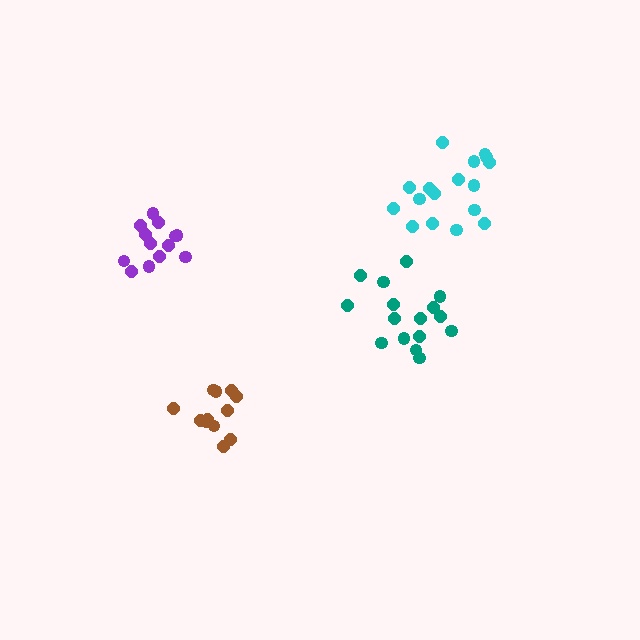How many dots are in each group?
Group 1: 16 dots, Group 2: 13 dots, Group 3: 17 dots, Group 4: 12 dots (58 total).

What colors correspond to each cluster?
The clusters are colored: teal, purple, cyan, brown.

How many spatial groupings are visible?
There are 4 spatial groupings.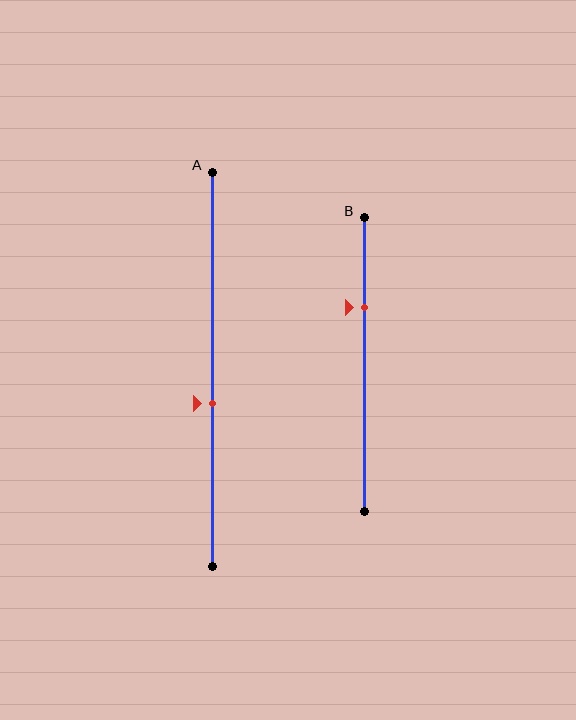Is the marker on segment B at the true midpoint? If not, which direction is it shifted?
No, the marker on segment B is shifted upward by about 20% of the segment length.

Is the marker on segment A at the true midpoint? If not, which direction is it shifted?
No, the marker on segment A is shifted downward by about 9% of the segment length.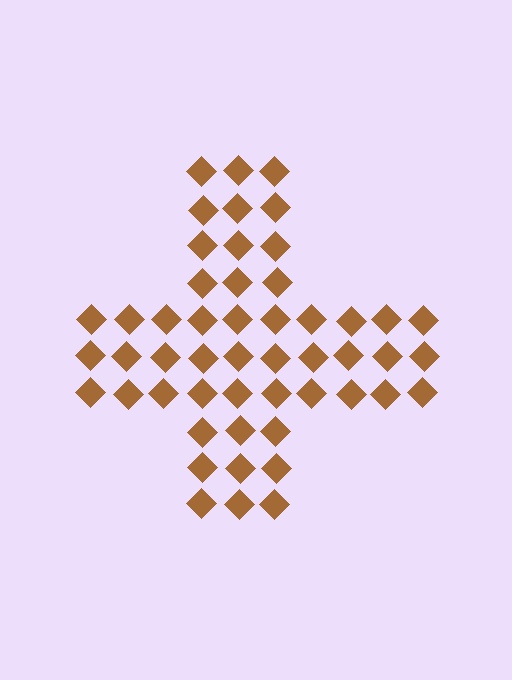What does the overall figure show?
The overall figure shows a cross.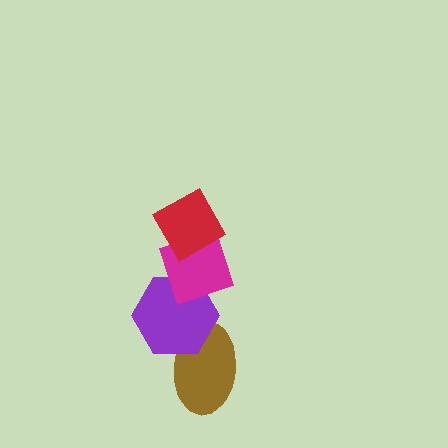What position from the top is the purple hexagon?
The purple hexagon is 3rd from the top.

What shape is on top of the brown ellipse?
The purple hexagon is on top of the brown ellipse.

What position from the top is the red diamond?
The red diamond is 1st from the top.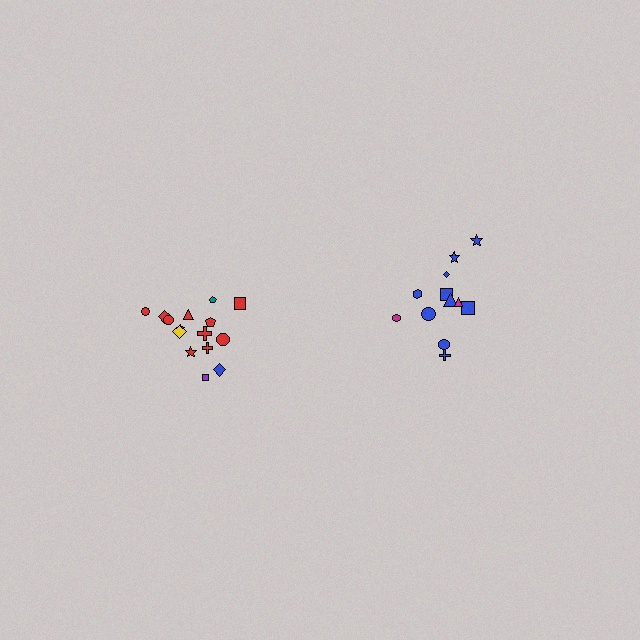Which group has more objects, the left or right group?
The left group.